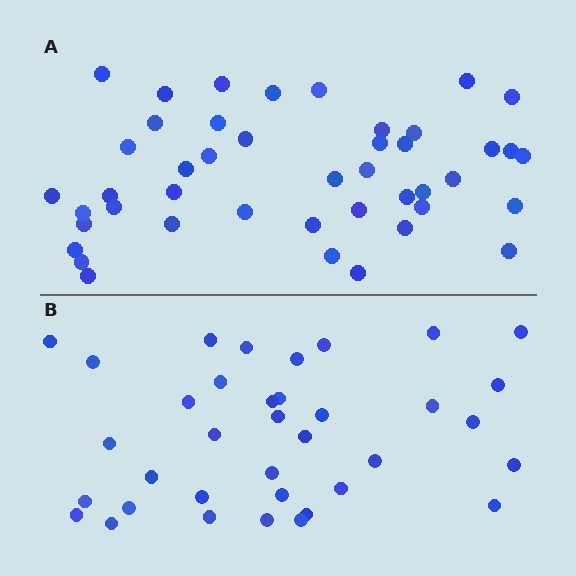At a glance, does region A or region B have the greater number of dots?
Region A (the top region) has more dots.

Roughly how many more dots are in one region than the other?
Region A has roughly 8 or so more dots than region B.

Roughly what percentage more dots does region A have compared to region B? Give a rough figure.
About 20% more.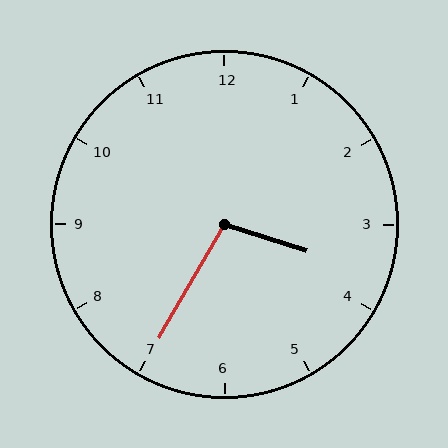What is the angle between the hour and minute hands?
Approximately 102 degrees.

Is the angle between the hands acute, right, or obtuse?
It is obtuse.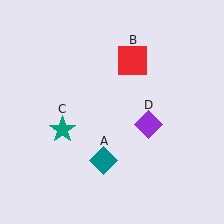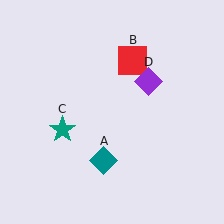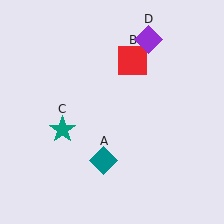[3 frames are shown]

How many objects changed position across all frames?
1 object changed position: purple diamond (object D).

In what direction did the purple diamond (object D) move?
The purple diamond (object D) moved up.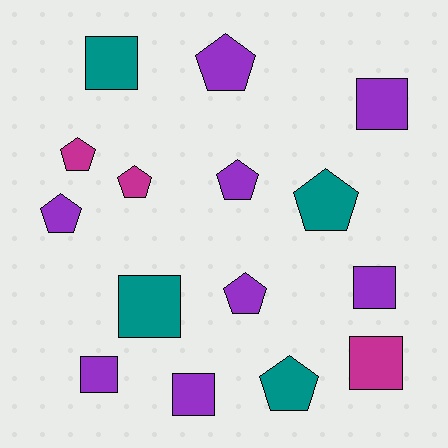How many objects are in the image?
There are 15 objects.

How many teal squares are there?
There are 2 teal squares.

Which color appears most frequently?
Purple, with 8 objects.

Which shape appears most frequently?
Pentagon, with 8 objects.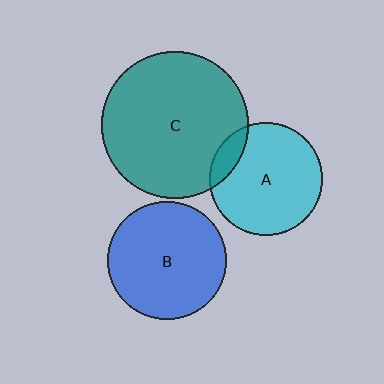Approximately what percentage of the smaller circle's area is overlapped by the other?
Approximately 15%.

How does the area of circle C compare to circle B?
Approximately 1.5 times.